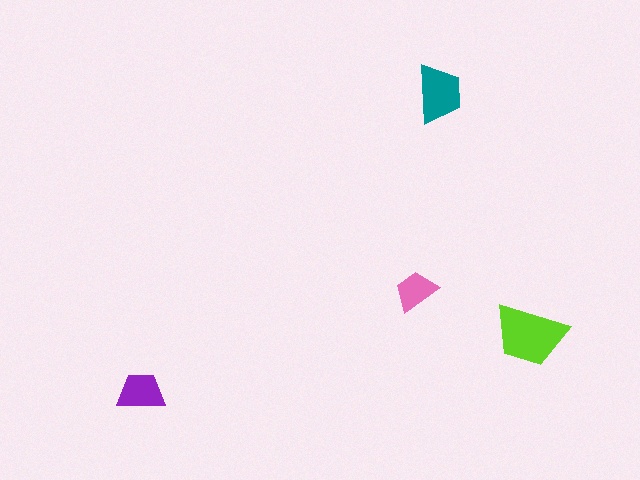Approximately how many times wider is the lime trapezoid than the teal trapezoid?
About 1.5 times wider.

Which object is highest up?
The teal trapezoid is topmost.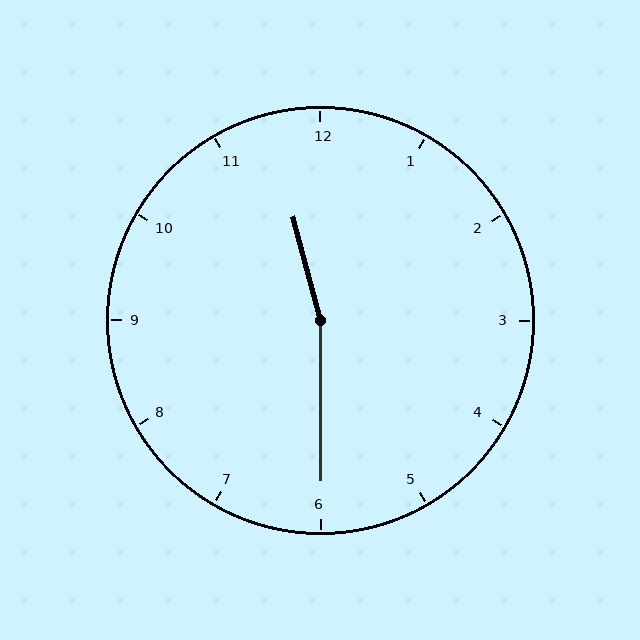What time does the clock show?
11:30.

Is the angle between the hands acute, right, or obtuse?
It is obtuse.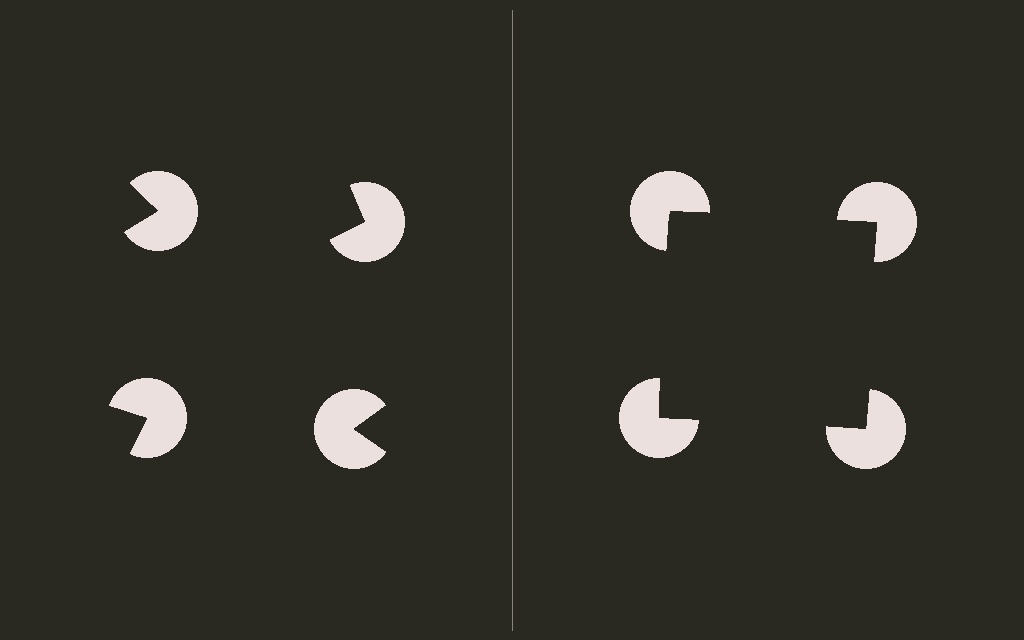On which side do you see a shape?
An illusory square appears on the right side. On the left side the wedge cuts are rotated, so no coherent shape forms.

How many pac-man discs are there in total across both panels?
8 — 4 on each side.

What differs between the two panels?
The pac-man discs are positioned identically on both sides; only the wedge orientations differ. On the right they align to a square; on the left they are misaligned.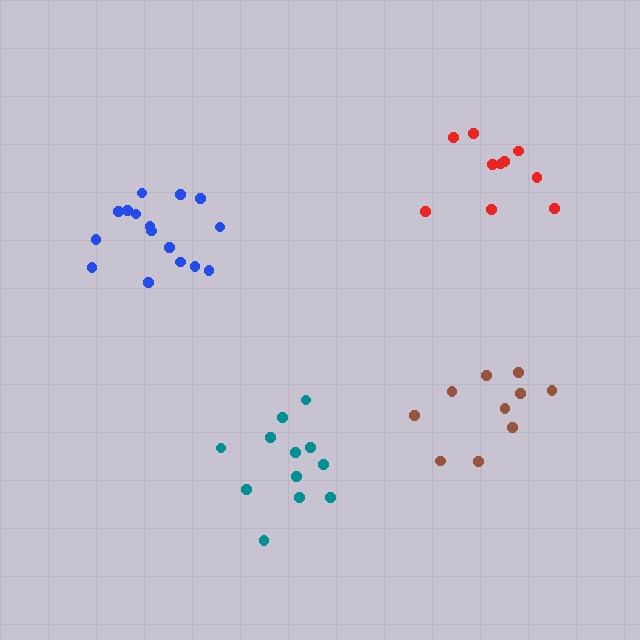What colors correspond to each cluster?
The clusters are colored: brown, red, teal, blue.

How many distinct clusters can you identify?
There are 4 distinct clusters.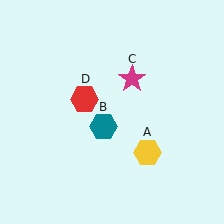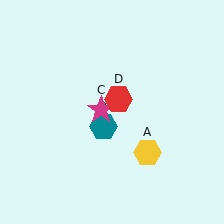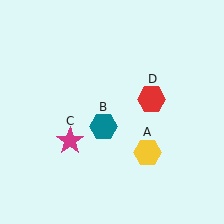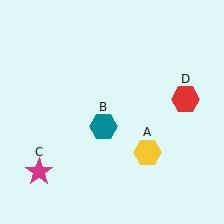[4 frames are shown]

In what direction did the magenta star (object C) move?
The magenta star (object C) moved down and to the left.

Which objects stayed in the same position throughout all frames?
Yellow hexagon (object A) and teal hexagon (object B) remained stationary.